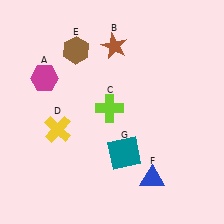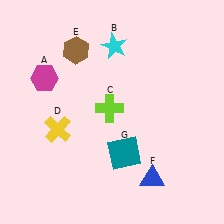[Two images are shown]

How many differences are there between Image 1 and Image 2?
There is 1 difference between the two images.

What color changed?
The star (B) changed from brown in Image 1 to cyan in Image 2.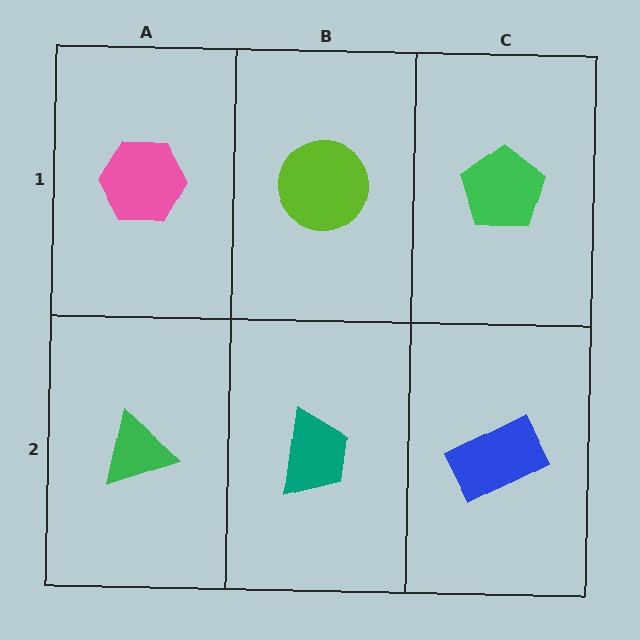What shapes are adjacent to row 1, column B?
A teal trapezoid (row 2, column B), a pink hexagon (row 1, column A), a green pentagon (row 1, column C).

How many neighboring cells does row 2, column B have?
3.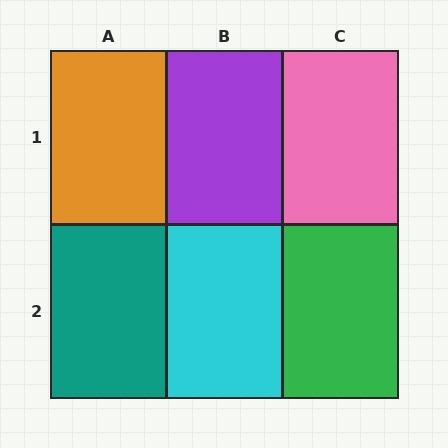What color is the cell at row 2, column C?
Green.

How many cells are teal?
1 cell is teal.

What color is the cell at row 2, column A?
Teal.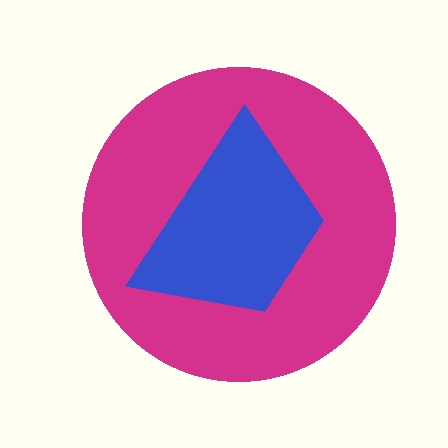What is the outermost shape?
The magenta circle.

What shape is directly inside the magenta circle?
The blue trapezoid.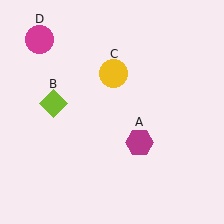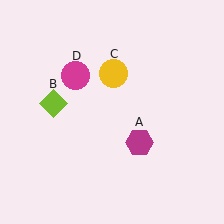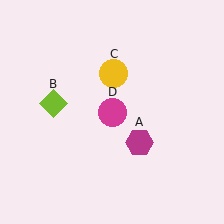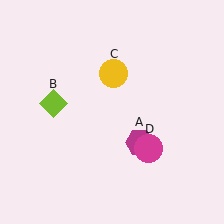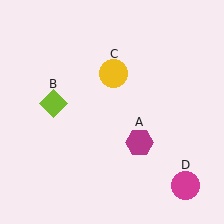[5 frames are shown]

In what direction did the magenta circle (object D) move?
The magenta circle (object D) moved down and to the right.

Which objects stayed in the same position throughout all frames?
Magenta hexagon (object A) and lime diamond (object B) and yellow circle (object C) remained stationary.